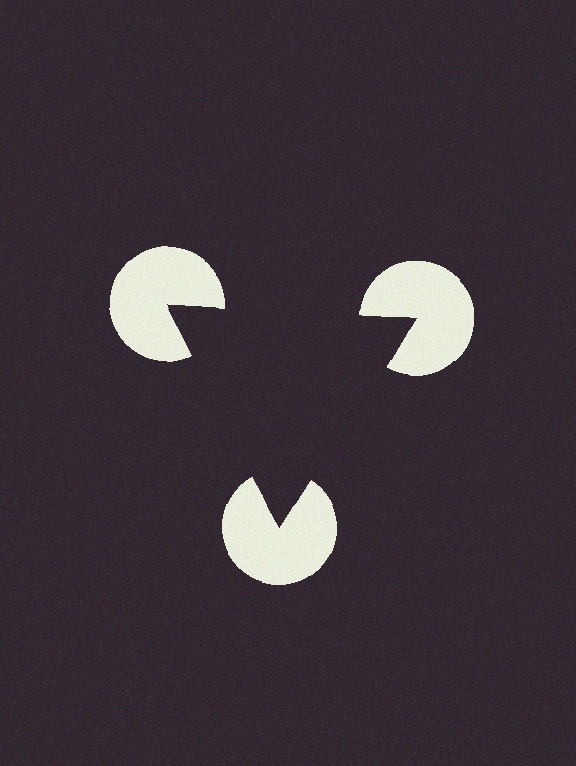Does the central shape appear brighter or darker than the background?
It typically appears slightly darker than the background, even though no actual brightness change is drawn.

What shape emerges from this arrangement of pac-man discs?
An illusory triangle — its edges are inferred from the aligned wedge cuts in the pac-man discs, not physically drawn.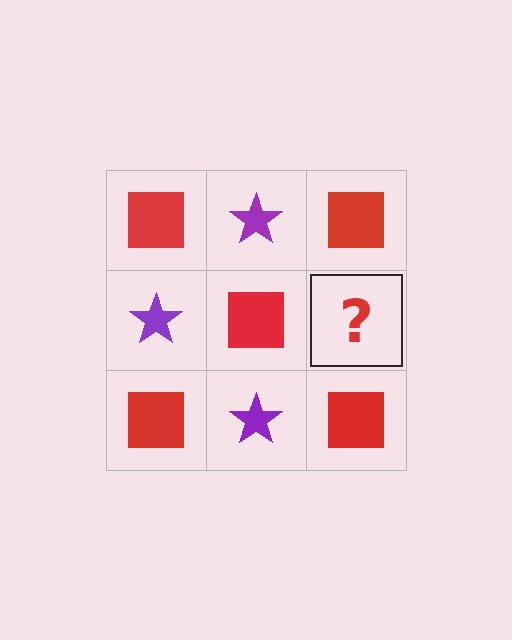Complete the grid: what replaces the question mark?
The question mark should be replaced with a purple star.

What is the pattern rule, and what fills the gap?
The rule is that it alternates red square and purple star in a checkerboard pattern. The gap should be filled with a purple star.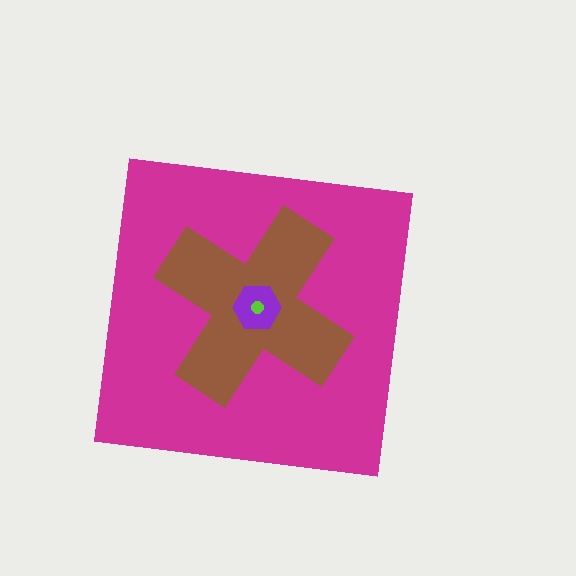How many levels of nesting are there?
4.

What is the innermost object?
The lime circle.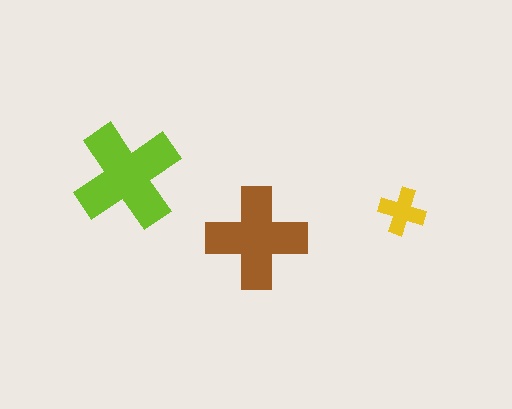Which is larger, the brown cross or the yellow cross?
The brown one.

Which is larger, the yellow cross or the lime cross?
The lime one.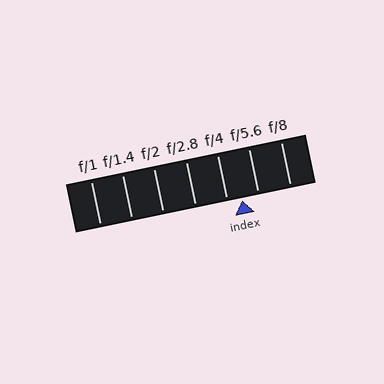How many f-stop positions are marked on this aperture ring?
There are 7 f-stop positions marked.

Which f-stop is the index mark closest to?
The index mark is closest to f/4.